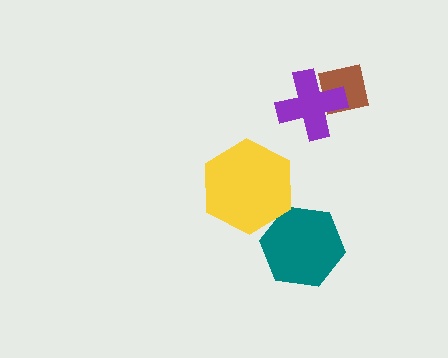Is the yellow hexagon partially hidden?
No, no other shape covers it.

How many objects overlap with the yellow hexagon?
1 object overlaps with the yellow hexagon.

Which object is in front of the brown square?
The purple cross is in front of the brown square.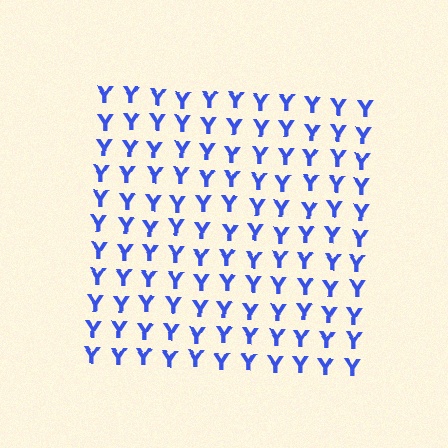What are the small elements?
The small elements are letter Y's.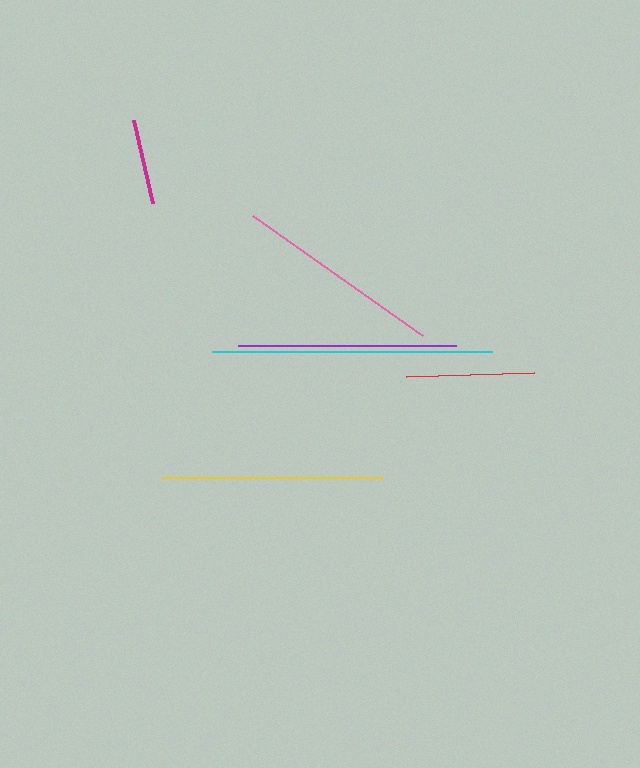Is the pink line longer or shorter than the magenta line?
The pink line is longer than the magenta line.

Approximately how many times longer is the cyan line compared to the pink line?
The cyan line is approximately 1.3 times the length of the pink line.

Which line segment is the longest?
The cyan line is the longest at approximately 280 pixels.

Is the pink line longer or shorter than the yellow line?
The yellow line is longer than the pink line.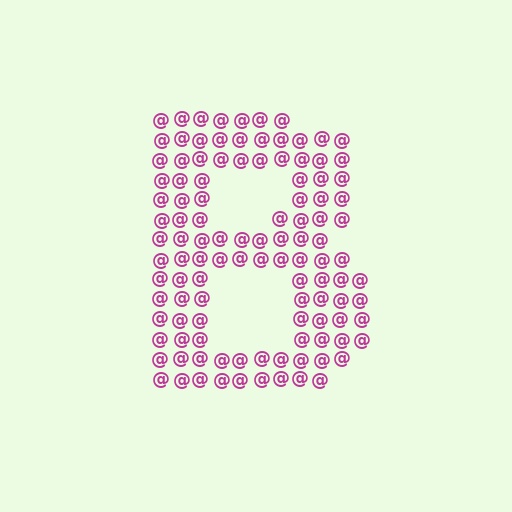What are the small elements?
The small elements are at signs.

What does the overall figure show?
The overall figure shows the letter B.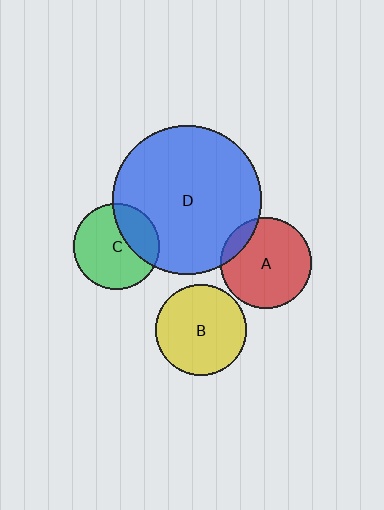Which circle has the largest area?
Circle D (blue).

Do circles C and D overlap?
Yes.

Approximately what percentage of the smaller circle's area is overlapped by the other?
Approximately 30%.